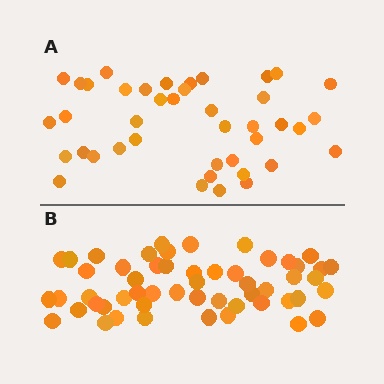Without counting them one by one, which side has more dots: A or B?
Region B (the bottom region) has more dots.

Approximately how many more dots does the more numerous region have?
Region B has approximately 15 more dots than region A.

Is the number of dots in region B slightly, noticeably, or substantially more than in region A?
Region B has noticeably more, but not dramatically so. The ratio is roughly 1.3 to 1.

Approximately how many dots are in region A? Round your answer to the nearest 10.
About 40 dots. (The exact count is 41, which rounds to 40.)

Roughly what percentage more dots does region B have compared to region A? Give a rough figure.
About 30% more.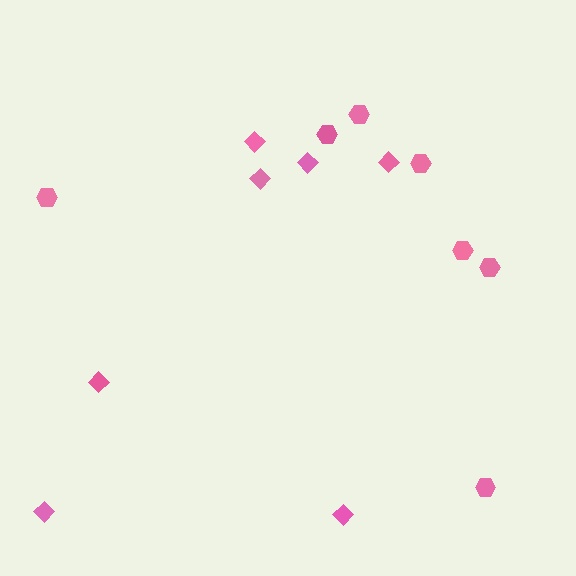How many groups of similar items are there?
There are 2 groups: one group of diamonds (7) and one group of hexagons (7).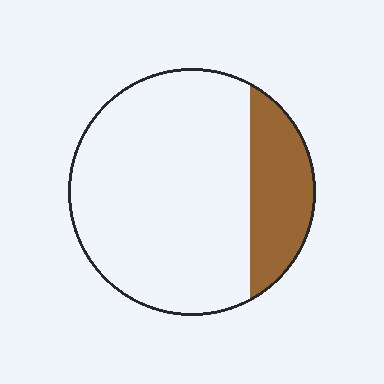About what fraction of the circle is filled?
About one fifth (1/5).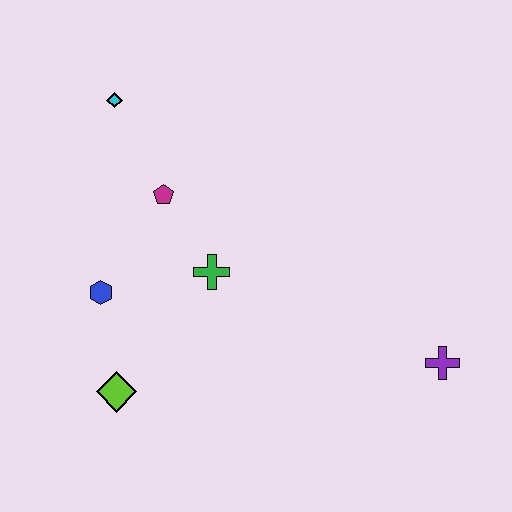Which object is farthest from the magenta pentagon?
The purple cross is farthest from the magenta pentagon.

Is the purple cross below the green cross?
Yes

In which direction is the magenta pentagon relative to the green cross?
The magenta pentagon is above the green cross.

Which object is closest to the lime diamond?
The blue hexagon is closest to the lime diamond.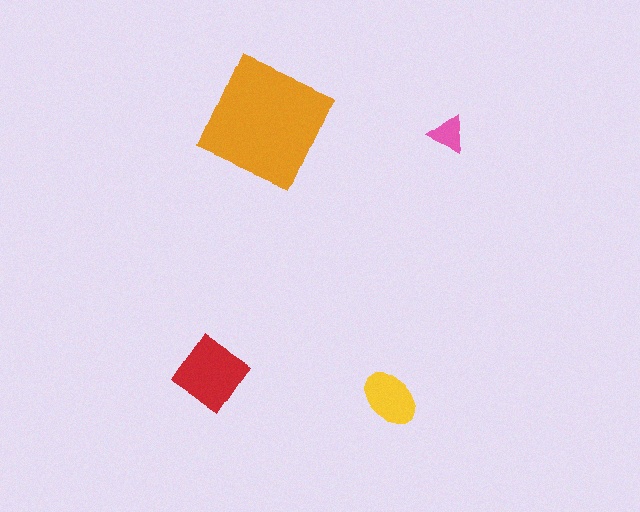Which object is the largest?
The orange square.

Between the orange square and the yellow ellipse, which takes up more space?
The orange square.